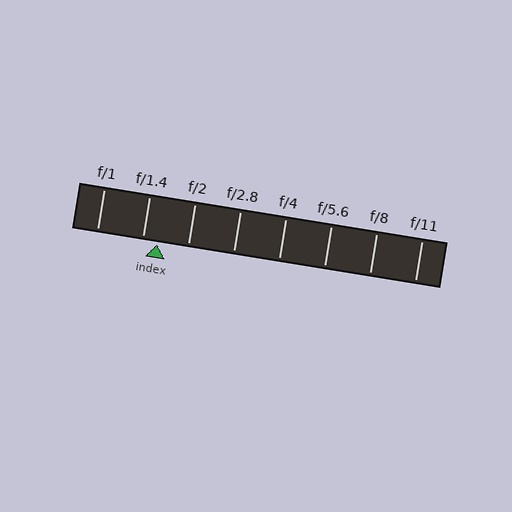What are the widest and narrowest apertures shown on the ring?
The widest aperture shown is f/1 and the narrowest is f/11.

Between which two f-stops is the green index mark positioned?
The index mark is between f/1.4 and f/2.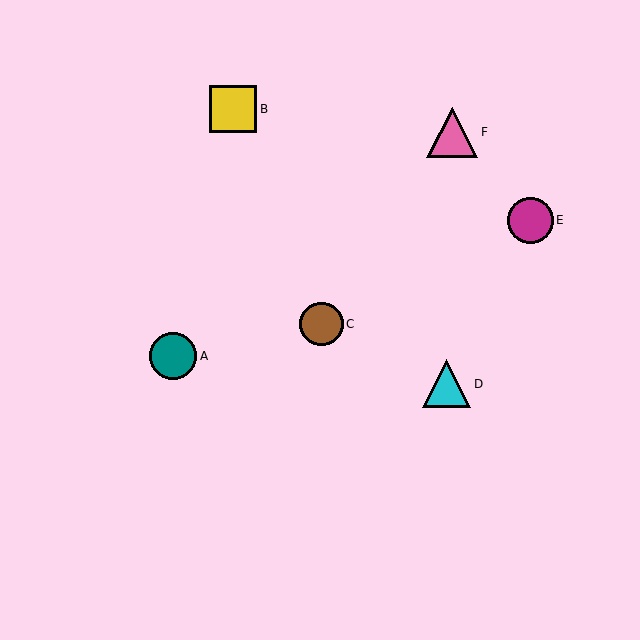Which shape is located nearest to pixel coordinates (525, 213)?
The magenta circle (labeled E) at (531, 220) is nearest to that location.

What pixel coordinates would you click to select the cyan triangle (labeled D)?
Click at (447, 384) to select the cyan triangle D.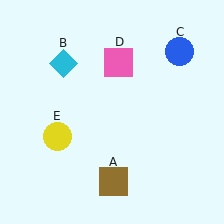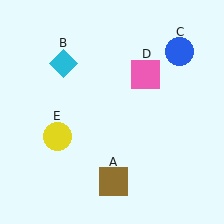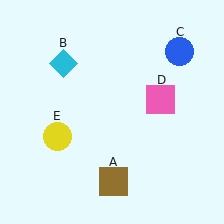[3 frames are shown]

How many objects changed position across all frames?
1 object changed position: pink square (object D).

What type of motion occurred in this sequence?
The pink square (object D) rotated clockwise around the center of the scene.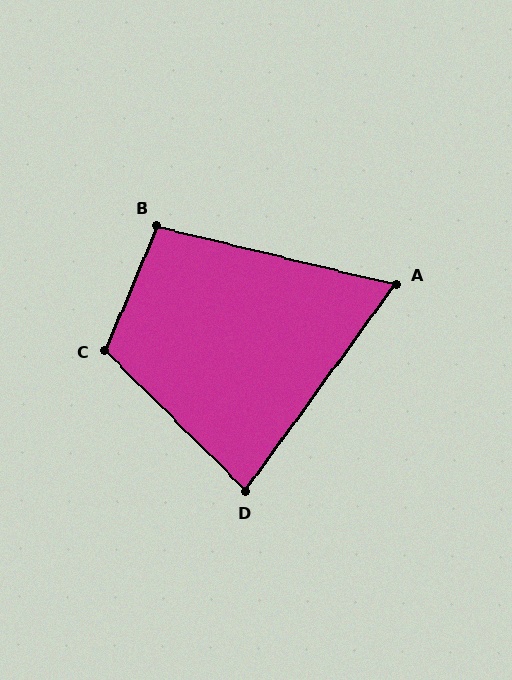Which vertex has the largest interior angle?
C, at approximately 112 degrees.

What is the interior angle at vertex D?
Approximately 81 degrees (acute).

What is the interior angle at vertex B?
Approximately 99 degrees (obtuse).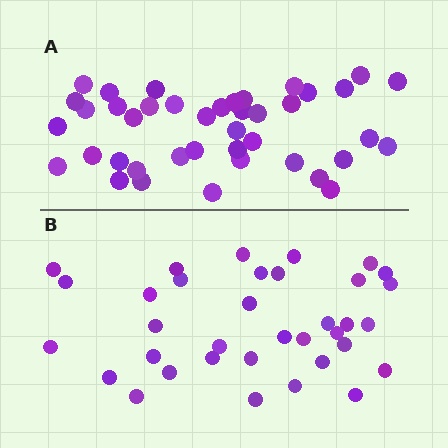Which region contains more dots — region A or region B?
Region A (the top region) has more dots.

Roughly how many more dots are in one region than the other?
Region A has about 6 more dots than region B.